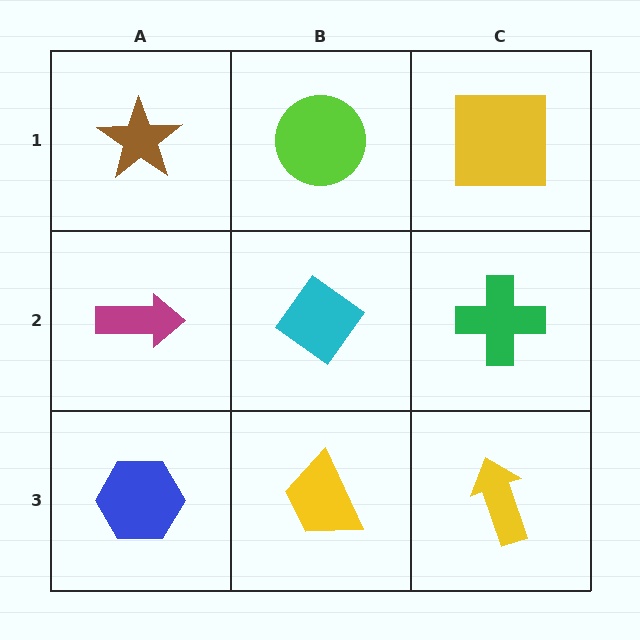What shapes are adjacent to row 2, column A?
A brown star (row 1, column A), a blue hexagon (row 3, column A), a cyan diamond (row 2, column B).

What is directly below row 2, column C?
A yellow arrow.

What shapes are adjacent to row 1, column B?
A cyan diamond (row 2, column B), a brown star (row 1, column A), a yellow square (row 1, column C).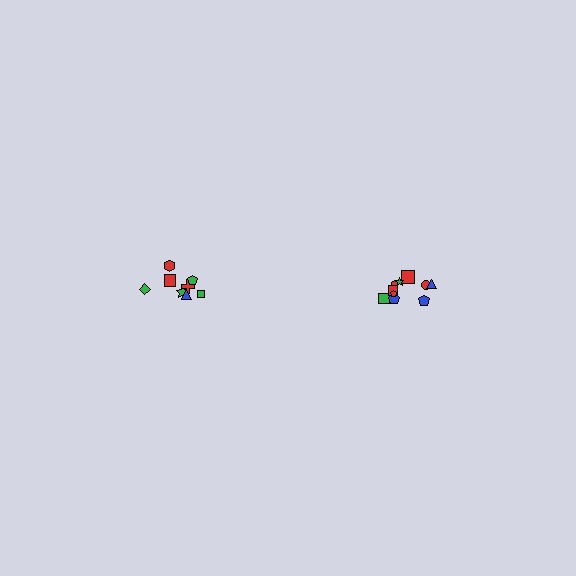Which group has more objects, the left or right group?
The right group.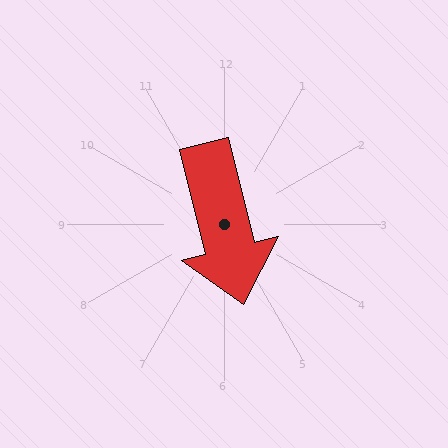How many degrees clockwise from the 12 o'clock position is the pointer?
Approximately 166 degrees.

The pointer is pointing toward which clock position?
Roughly 6 o'clock.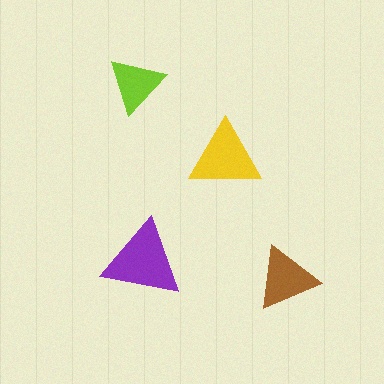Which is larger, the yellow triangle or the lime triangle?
The yellow one.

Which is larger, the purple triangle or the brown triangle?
The purple one.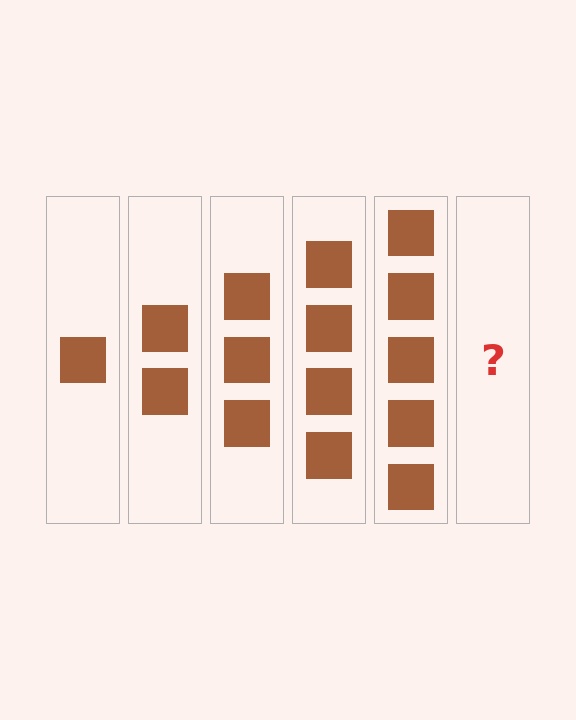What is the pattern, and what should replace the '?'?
The pattern is that each step adds one more square. The '?' should be 6 squares.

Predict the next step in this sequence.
The next step is 6 squares.